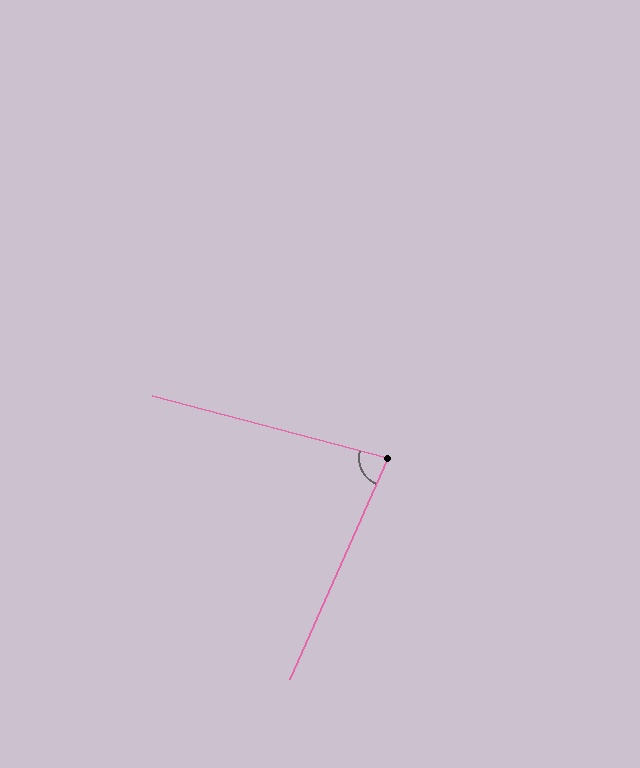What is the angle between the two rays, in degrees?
Approximately 81 degrees.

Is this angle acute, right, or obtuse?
It is acute.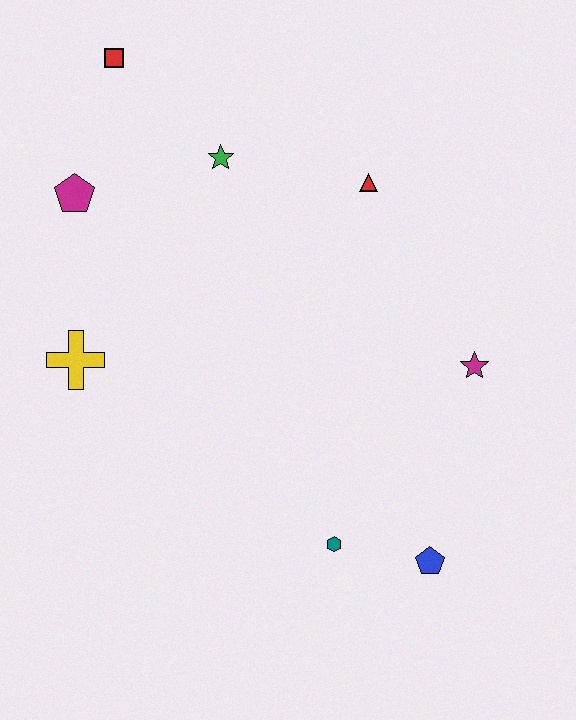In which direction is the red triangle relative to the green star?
The red triangle is to the right of the green star.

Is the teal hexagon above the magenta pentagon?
No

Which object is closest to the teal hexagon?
The blue pentagon is closest to the teal hexagon.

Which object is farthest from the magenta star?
The red square is farthest from the magenta star.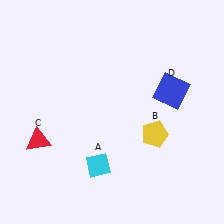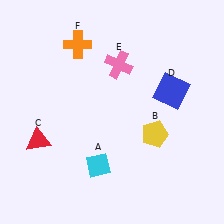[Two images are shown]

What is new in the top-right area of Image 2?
A pink cross (E) was added in the top-right area of Image 2.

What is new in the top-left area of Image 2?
An orange cross (F) was added in the top-left area of Image 2.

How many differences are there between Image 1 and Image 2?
There are 2 differences between the two images.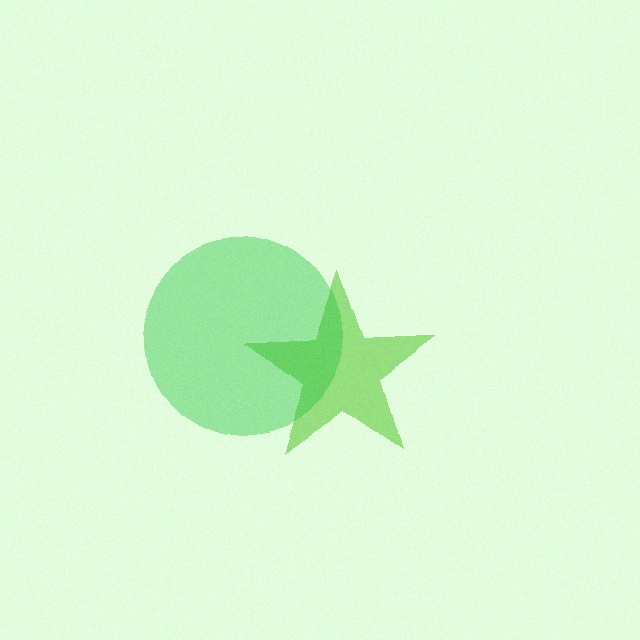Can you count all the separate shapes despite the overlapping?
Yes, there are 2 separate shapes.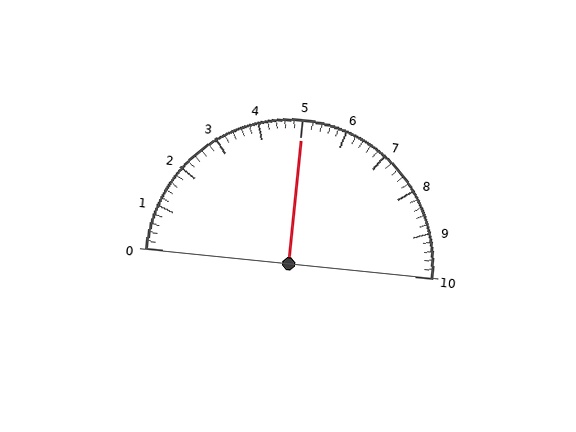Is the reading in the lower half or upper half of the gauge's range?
The reading is in the upper half of the range (0 to 10).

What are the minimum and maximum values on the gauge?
The gauge ranges from 0 to 10.